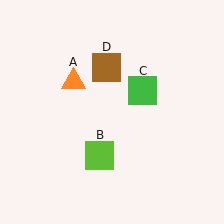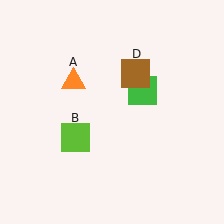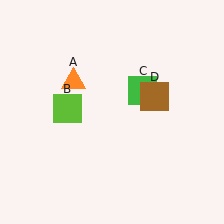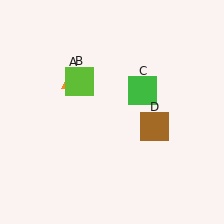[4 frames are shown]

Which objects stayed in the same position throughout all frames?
Orange triangle (object A) and green square (object C) remained stationary.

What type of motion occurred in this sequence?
The lime square (object B), brown square (object D) rotated clockwise around the center of the scene.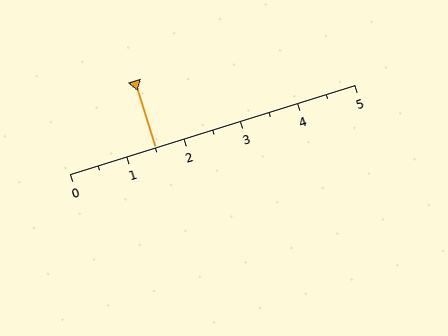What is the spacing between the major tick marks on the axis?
The major ticks are spaced 1 apart.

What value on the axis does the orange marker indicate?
The marker indicates approximately 1.5.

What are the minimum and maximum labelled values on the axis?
The axis runs from 0 to 5.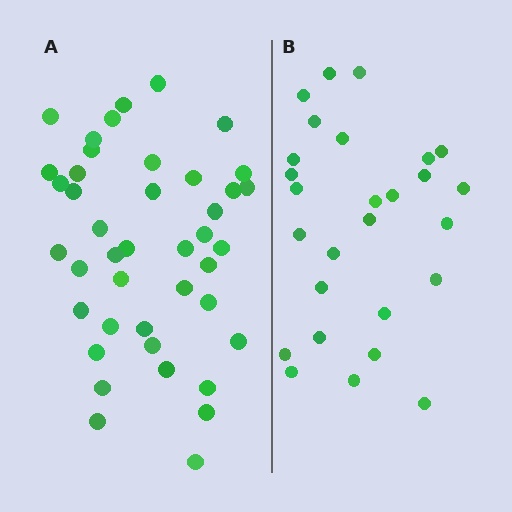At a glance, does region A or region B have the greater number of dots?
Region A (the left region) has more dots.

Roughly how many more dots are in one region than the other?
Region A has approximately 15 more dots than region B.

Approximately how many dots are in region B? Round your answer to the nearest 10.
About 30 dots. (The exact count is 27, which rounds to 30.)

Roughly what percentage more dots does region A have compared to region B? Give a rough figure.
About 55% more.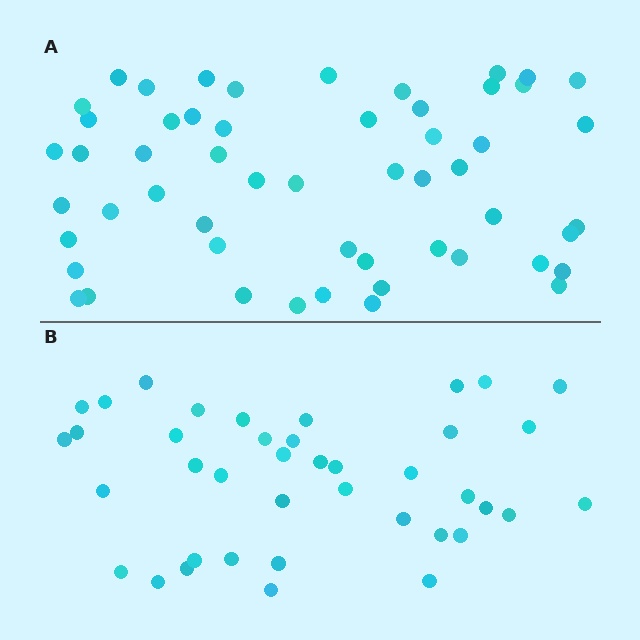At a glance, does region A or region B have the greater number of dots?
Region A (the top region) has more dots.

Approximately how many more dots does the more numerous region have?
Region A has approximately 15 more dots than region B.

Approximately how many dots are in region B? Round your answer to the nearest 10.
About 40 dots.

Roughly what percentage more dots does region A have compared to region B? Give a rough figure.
About 35% more.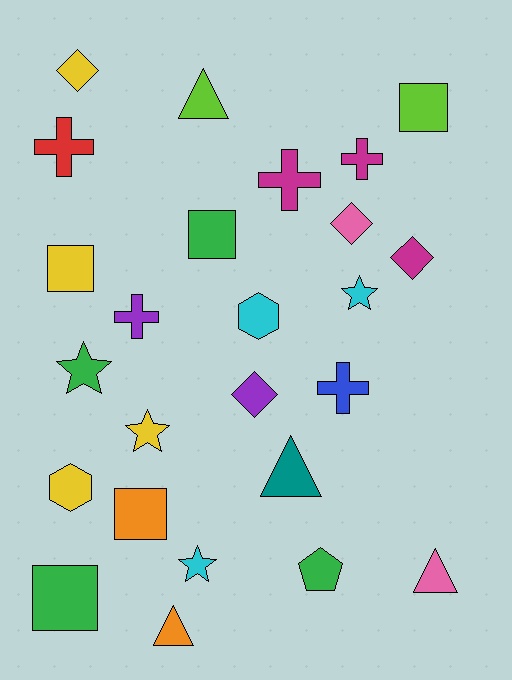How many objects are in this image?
There are 25 objects.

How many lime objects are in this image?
There are 2 lime objects.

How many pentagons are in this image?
There is 1 pentagon.